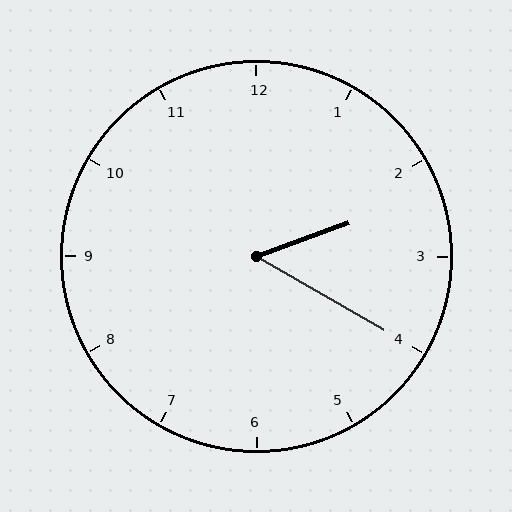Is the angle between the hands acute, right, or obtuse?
It is acute.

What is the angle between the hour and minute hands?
Approximately 50 degrees.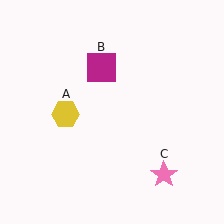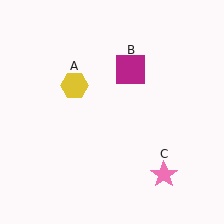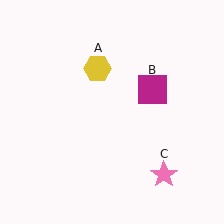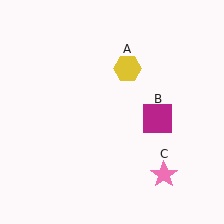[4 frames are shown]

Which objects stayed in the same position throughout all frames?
Pink star (object C) remained stationary.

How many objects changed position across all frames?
2 objects changed position: yellow hexagon (object A), magenta square (object B).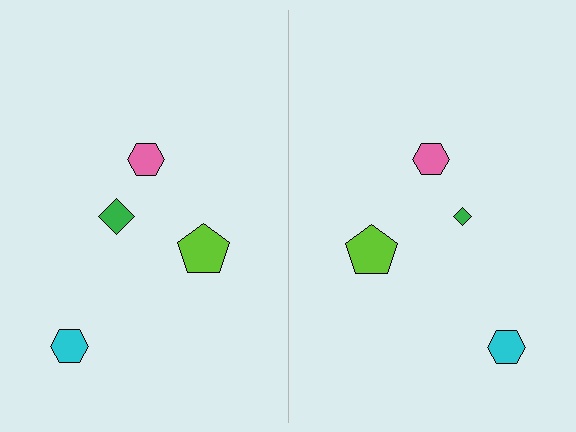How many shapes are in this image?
There are 8 shapes in this image.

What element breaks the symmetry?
The green diamond on the right side has a different size than its mirror counterpart.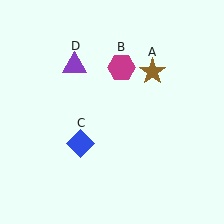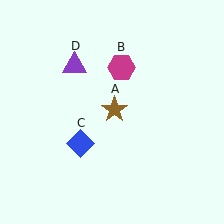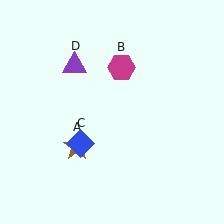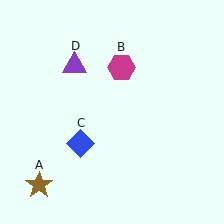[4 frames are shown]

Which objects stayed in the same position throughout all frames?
Magenta hexagon (object B) and blue diamond (object C) and purple triangle (object D) remained stationary.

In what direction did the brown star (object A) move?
The brown star (object A) moved down and to the left.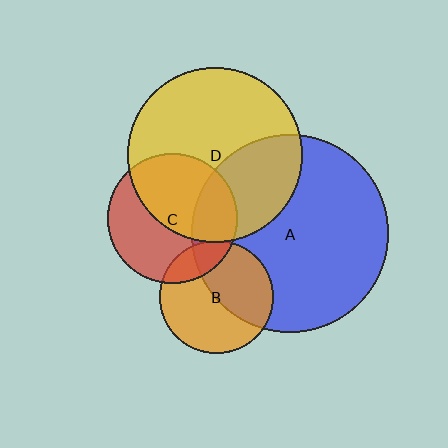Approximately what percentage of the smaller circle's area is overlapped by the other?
Approximately 50%.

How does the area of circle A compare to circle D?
Approximately 1.3 times.